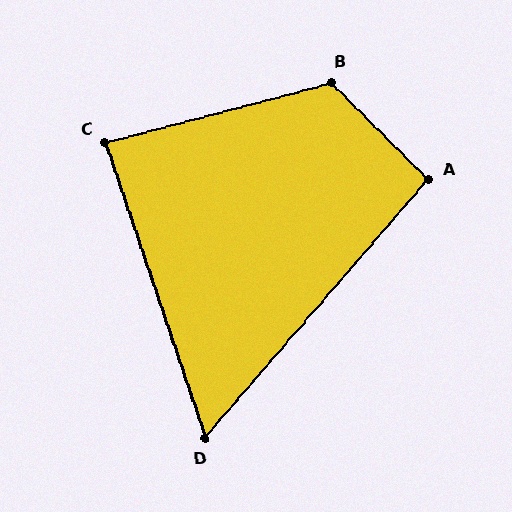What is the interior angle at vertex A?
Approximately 94 degrees (approximately right).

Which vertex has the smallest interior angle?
D, at approximately 60 degrees.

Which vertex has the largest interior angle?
B, at approximately 120 degrees.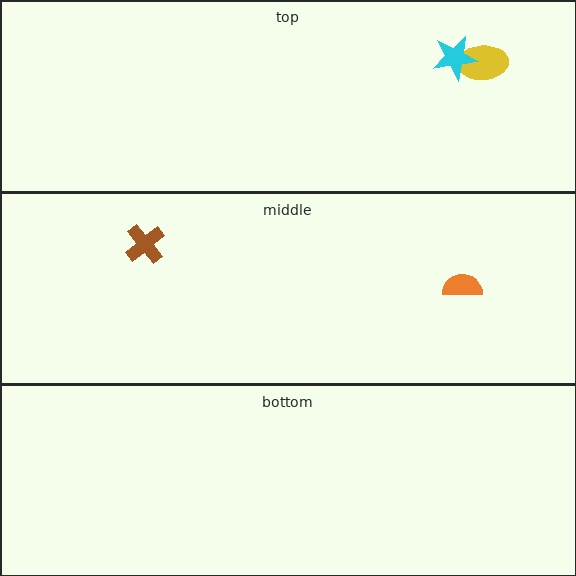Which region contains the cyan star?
The top region.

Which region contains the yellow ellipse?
The top region.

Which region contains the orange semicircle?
The middle region.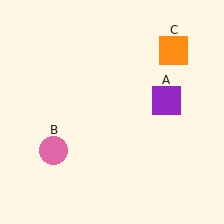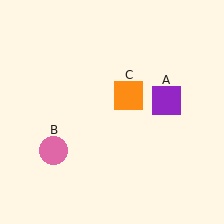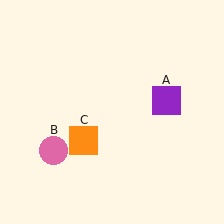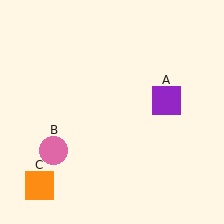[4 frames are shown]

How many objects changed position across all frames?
1 object changed position: orange square (object C).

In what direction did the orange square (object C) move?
The orange square (object C) moved down and to the left.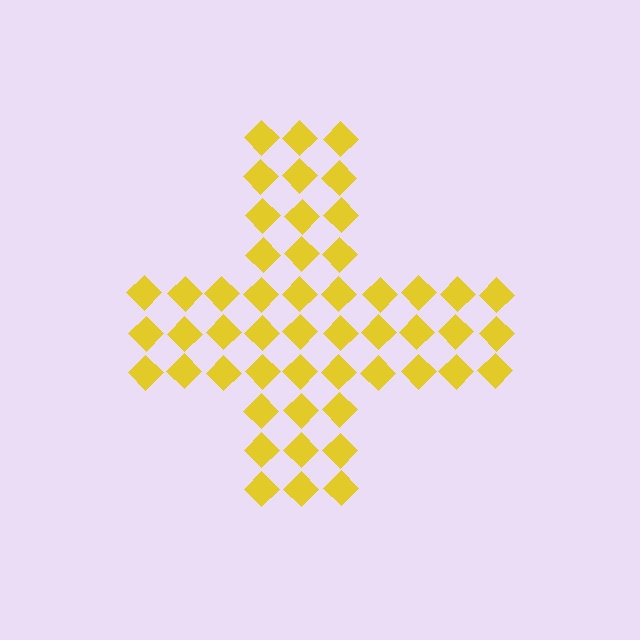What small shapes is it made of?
It is made of small diamonds.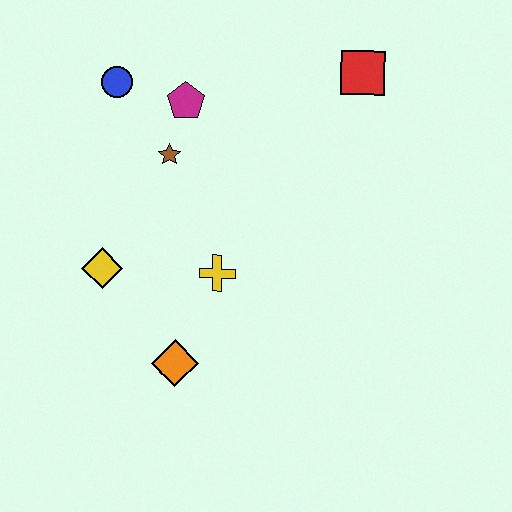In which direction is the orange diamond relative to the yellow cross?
The orange diamond is below the yellow cross.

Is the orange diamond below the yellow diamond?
Yes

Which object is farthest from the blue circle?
The orange diamond is farthest from the blue circle.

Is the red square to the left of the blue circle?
No